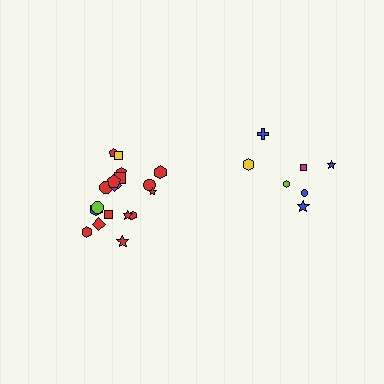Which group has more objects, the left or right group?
The left group.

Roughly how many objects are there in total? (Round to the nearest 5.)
Roughly 25 objects in total.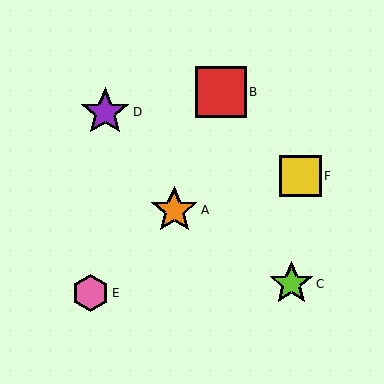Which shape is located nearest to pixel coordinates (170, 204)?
The orange star (labeled A) at (174, 210) is nearest to that location.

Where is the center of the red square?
The center of the red square is at (221, 92).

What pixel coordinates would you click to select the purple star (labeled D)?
Click at (105, 112) to select the purple star D.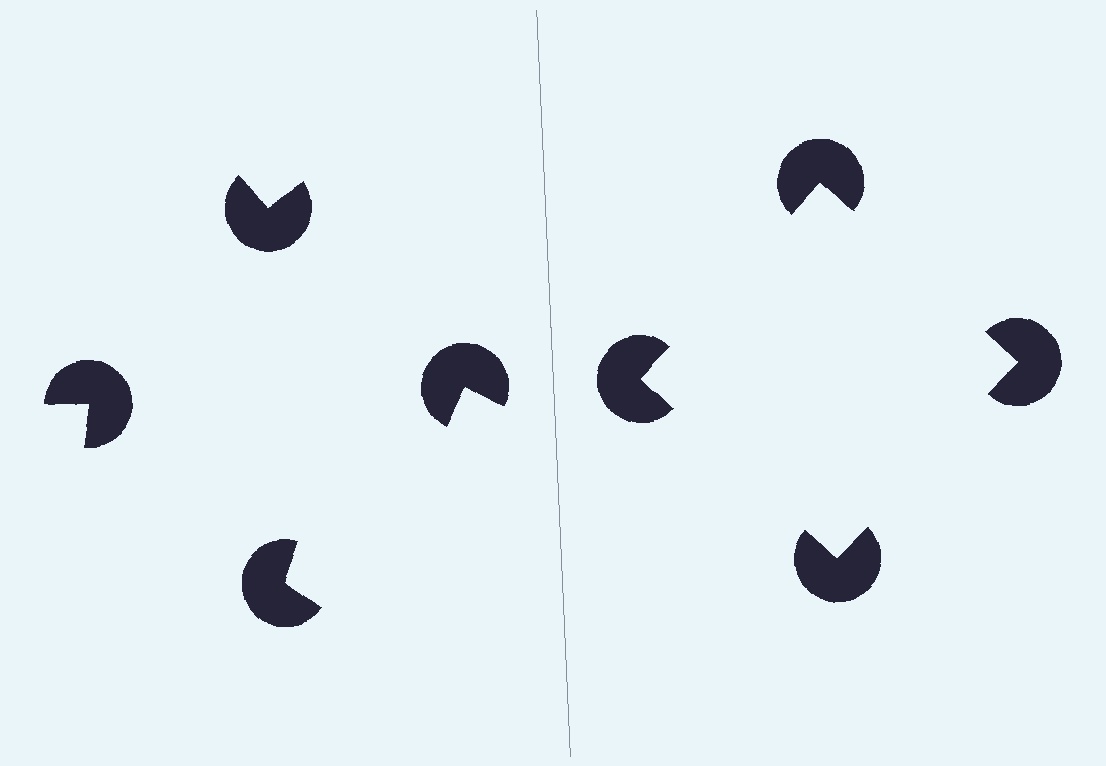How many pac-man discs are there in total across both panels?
8 — 4 on each side.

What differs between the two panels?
The pac-man discs are positioned identically on both sides; only the wedge orientations differ. On the right they align to a square; on the left they are misaligned.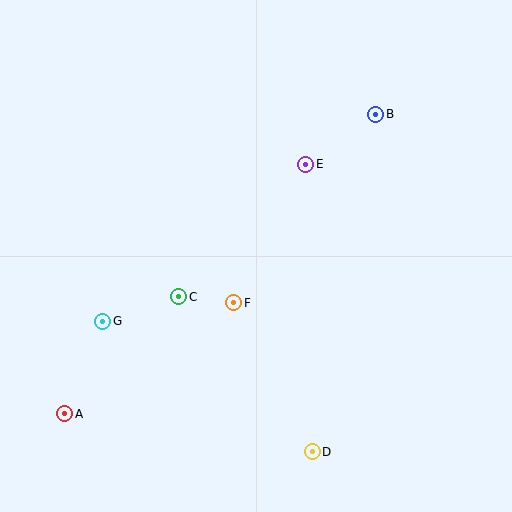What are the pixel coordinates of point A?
Point A is at (65, 414).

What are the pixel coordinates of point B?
Point B is at (376, 114).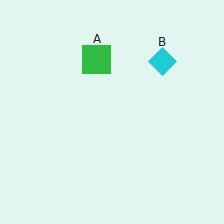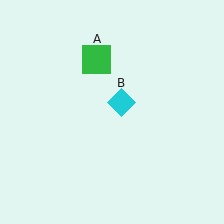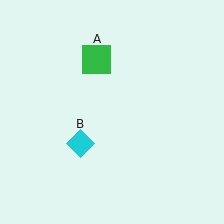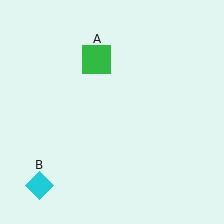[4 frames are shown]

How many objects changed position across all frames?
1 object changed position: cyan diamond (object B).